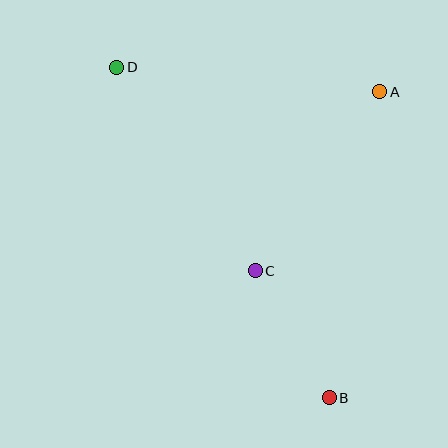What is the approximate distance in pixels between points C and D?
The distance between C and D is approximately 246 pixels.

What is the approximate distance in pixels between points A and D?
The distance between A and D is approximately 264 pixels.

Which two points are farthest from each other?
Points B and D are farthest from each other.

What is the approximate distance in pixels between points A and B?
The distance between A and B is approximately 310 pixels.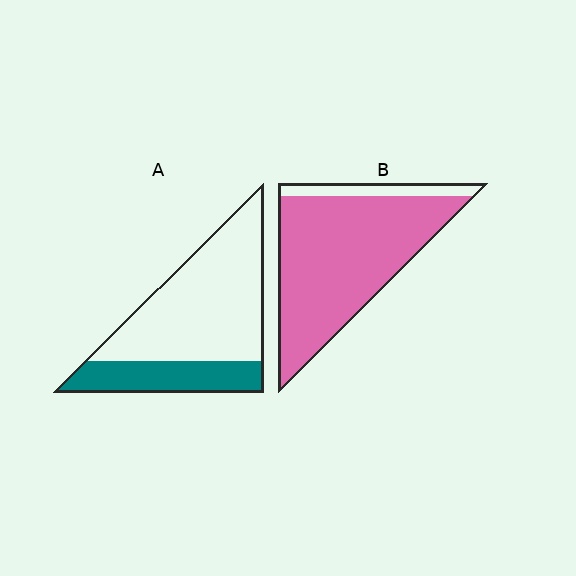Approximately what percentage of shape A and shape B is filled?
A is approximately 30% and B is approximately 90%.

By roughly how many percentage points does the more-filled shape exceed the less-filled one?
By roughly 60 percentage points (B over A).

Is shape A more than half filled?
No.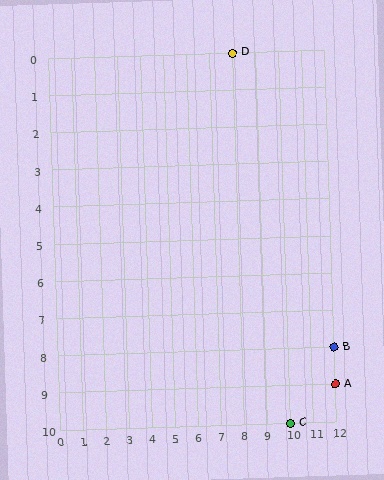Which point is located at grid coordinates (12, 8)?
Point B is at (12, 8).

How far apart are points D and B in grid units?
Points D and B are 4 columns and 8 rows apart (about 8.9 grid units diagonally).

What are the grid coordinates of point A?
Point A is at grid coordinates (12, 9).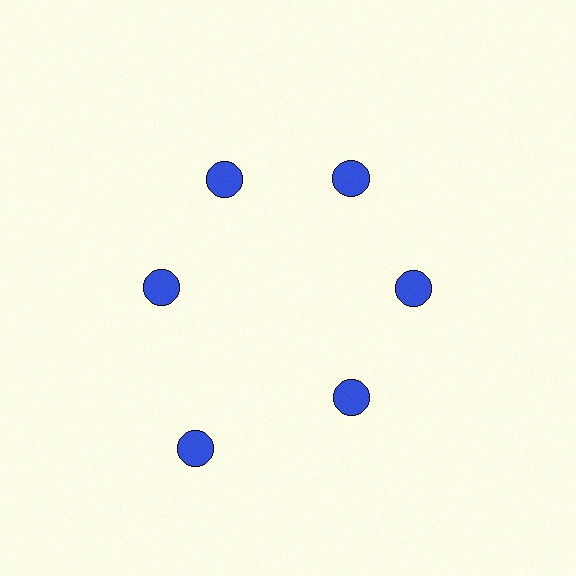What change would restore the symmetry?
The symmetry would be restored by moving it inward, back onto the ring so that all 6 circles sit at equal angles and equal distance from the center.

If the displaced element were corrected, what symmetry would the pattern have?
It would have 6-fold rotational symmetry — the pattern would map onto itself every 60 degrees.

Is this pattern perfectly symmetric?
No. The 6 blue circles are arranged in a ring, but one element near the 7 o'clock position is pushed outward from the center, breaking the 6-fold rotational symmetry.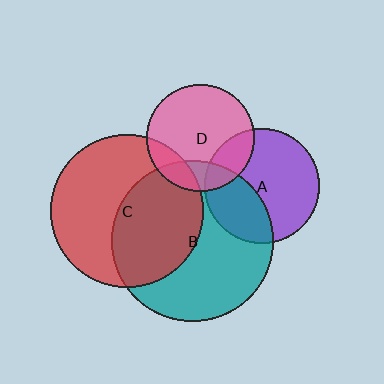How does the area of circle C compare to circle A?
Approximately 1.8 times.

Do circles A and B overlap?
Yes.